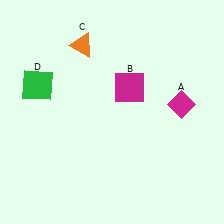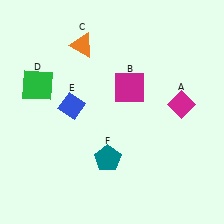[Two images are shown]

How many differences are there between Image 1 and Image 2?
There are 2 differences between the two images.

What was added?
A blue diamond (E), a teal pentagon (F) were added in Image 2.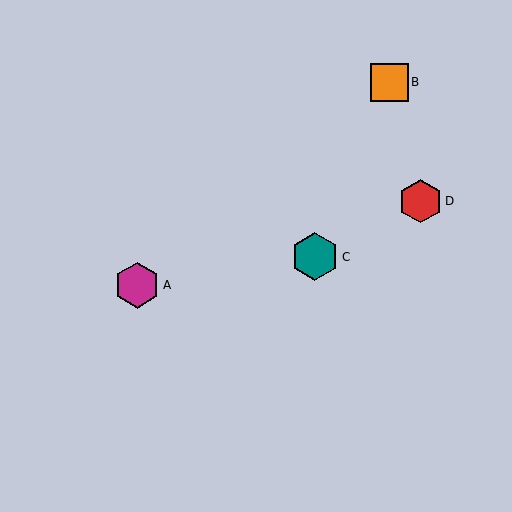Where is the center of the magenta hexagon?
The center of the magenta hexagon is at (137, 285).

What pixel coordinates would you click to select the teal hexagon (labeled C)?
Click at (315, 257) to select the teal hexagon C.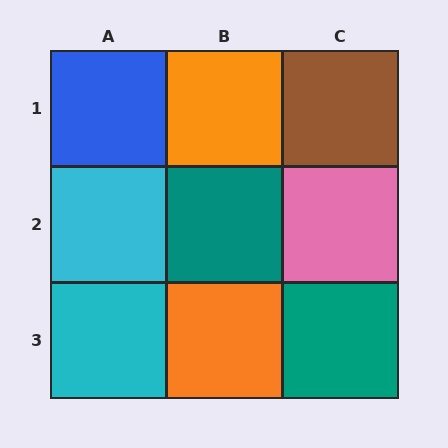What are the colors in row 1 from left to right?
Blue, orange, brown.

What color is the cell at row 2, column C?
Pink.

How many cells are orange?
2 cells are orange.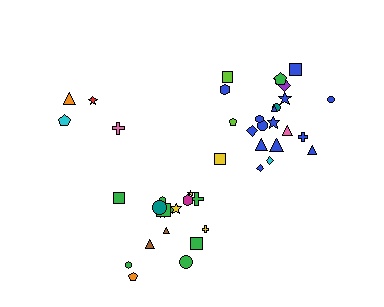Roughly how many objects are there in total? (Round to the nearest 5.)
Roughly 45 objects in total.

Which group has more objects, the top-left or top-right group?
The top-right group.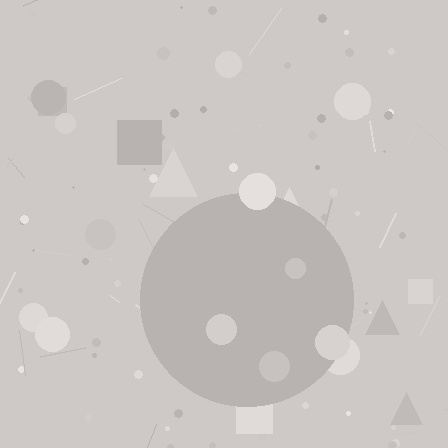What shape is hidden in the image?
A circle is hidden in the image.